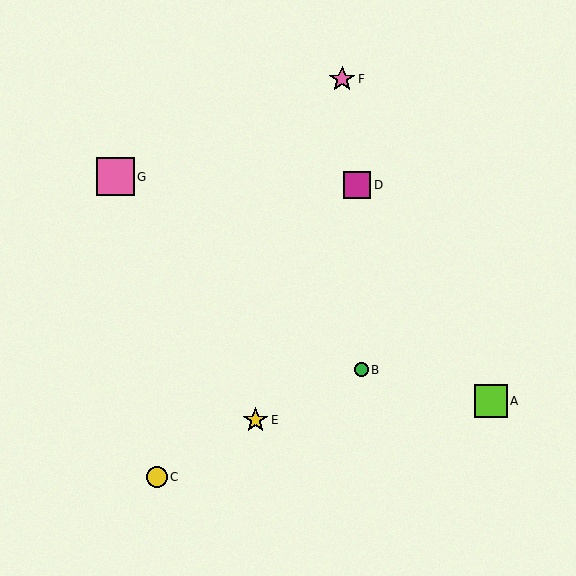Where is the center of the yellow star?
The center of the yellow star is at (256, 420).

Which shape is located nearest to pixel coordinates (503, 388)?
The lime square (labeled A) at (491, 401) is nearest to that location.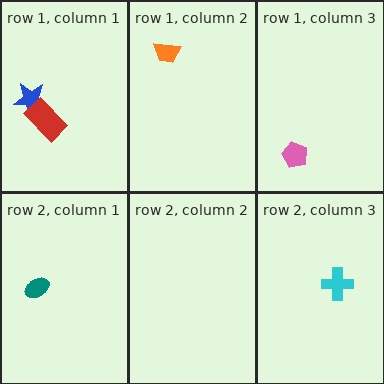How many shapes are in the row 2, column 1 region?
1.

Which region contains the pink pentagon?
The row 1, column 3 region.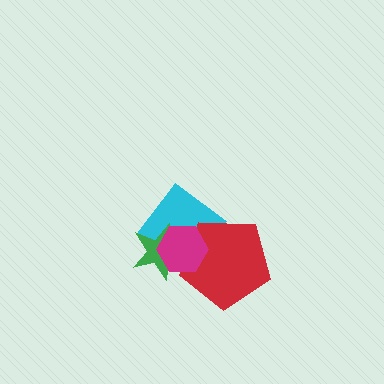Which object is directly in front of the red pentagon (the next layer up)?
The green star is directly in front of the red pentagon.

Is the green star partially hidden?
Yes, it is partially covered by another shape.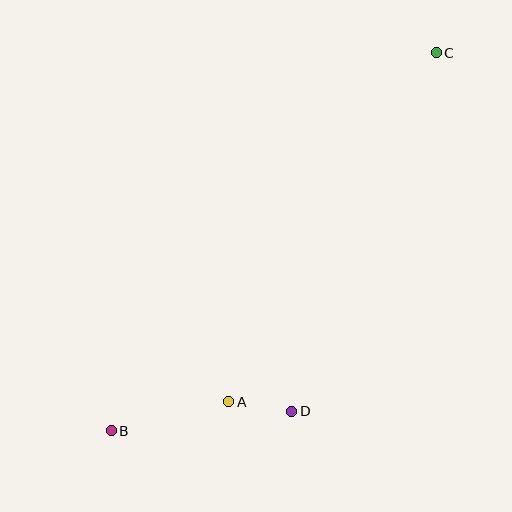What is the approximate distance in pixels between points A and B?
The distance between A and B is approximately 121 pixels.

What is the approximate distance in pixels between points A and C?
The distance between A and C is approximately 406 pixels.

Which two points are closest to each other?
Points A and D are closest to each other.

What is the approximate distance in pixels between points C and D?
The distance between C and D is approximately 387 pixels.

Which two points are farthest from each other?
Points B and C are farthest from each other.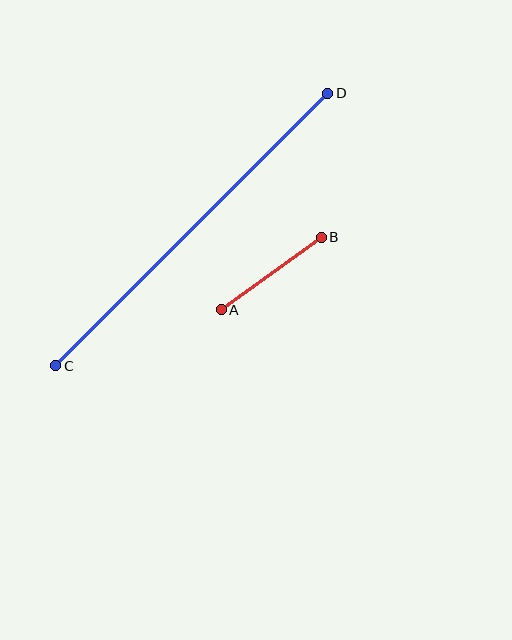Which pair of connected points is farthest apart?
Points C and D are farthest apart.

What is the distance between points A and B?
The distance is approximately 124 pixels.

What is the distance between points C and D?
The distance is approximately 385 pixels.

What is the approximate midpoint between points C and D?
The midpoint is at approximately (192, 230) pixels.